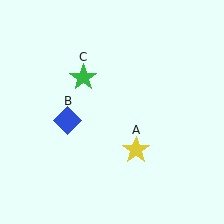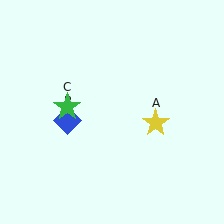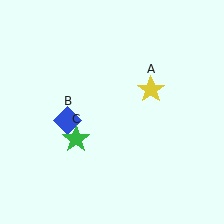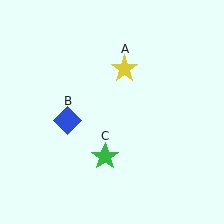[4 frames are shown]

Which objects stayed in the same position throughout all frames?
Blue diamond (object B) remained stationary.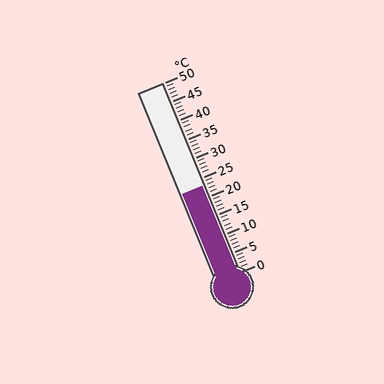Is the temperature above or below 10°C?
The temperature is above 10°C.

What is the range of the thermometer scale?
The thermometer scale ranges from 0°C to 50°C.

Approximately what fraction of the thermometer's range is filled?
The thermometer is filled to approximately 45% of its range.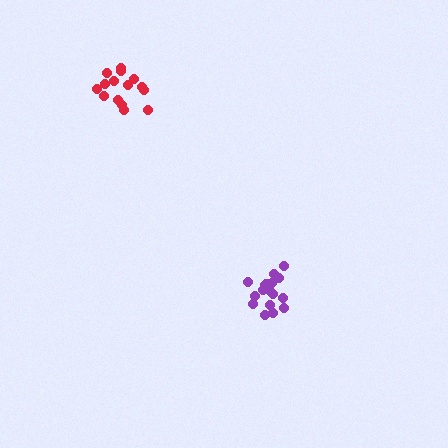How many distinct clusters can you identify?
There are 2 distinct clusters.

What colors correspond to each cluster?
The clusters are colored: red, purple.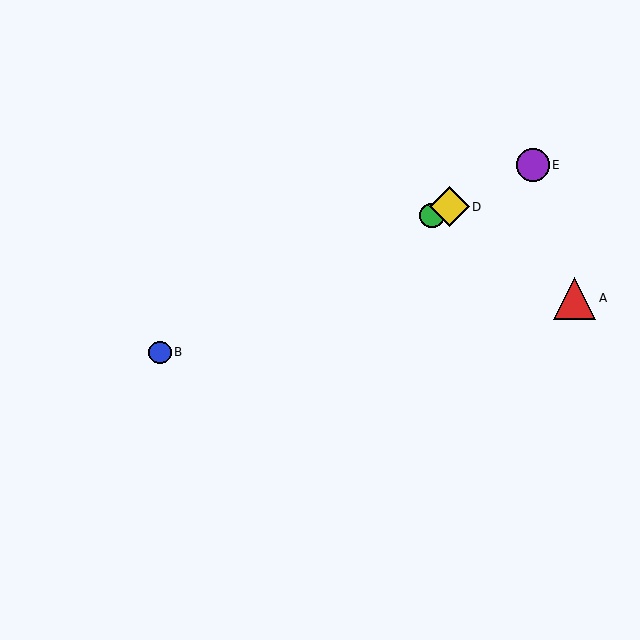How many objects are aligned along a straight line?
4 objects (B, C, D, E) are aligned along a straight line.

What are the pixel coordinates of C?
Object C is at (432, 215).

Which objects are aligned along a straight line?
Objects B, C, D, E are aligned along a straight line.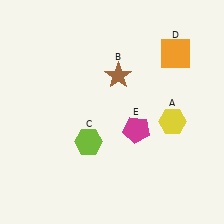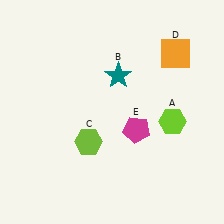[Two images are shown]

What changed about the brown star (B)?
In Image 1, B is brown. In Image 2, it changed to teal.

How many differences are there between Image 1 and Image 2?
There are 2 differences between the two images.